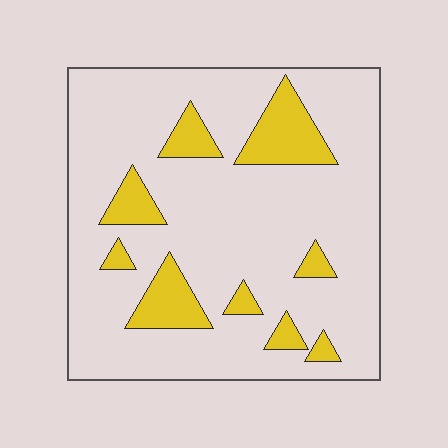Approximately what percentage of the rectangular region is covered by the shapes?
Approximately 15%.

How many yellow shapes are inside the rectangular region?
9.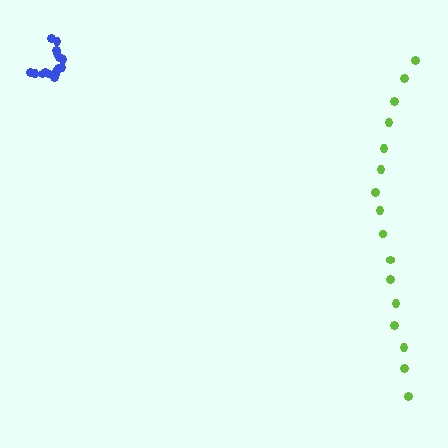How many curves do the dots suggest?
There are 2 distinct paths.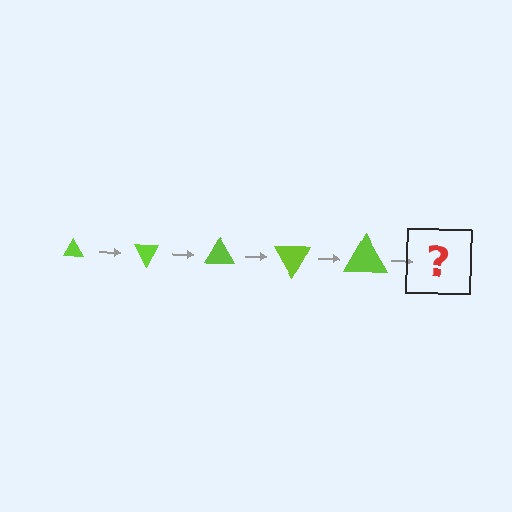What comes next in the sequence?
The next element should be a triangle, larger than the previous one and rotated 300 degrees from the start.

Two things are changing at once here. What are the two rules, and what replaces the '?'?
The two rules are that the triangle grows larger each step and it rotates 60 degrees each step. The '?' should be a triangle, larger than the previous one and rotated 300 degrees from the start.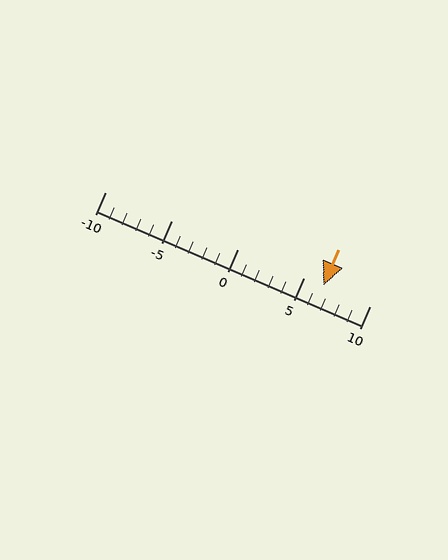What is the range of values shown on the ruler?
The ruler shows values from -10 to 10.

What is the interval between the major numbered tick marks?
The major tick marks are spaced 5 units apart.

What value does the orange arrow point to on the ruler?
The orange arrow points to approximately 6.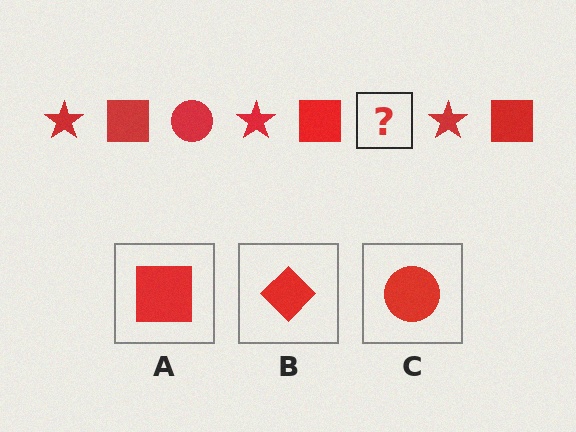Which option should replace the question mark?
Option C.